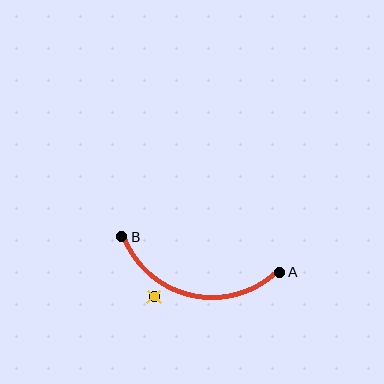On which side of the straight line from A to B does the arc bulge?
The arc bulges below the straight line connecting A and B.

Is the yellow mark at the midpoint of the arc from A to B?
No — the yellow mark does not lie on the arc at all. It sits slightly outside the curve.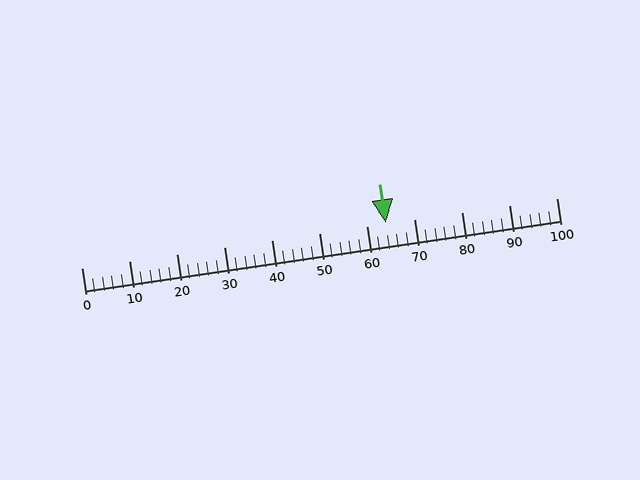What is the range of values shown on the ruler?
The ruler shows values from 0 to 100.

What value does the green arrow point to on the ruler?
The green arrow points to approximately 64.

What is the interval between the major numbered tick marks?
The major tick marks are spaced 10 units apart.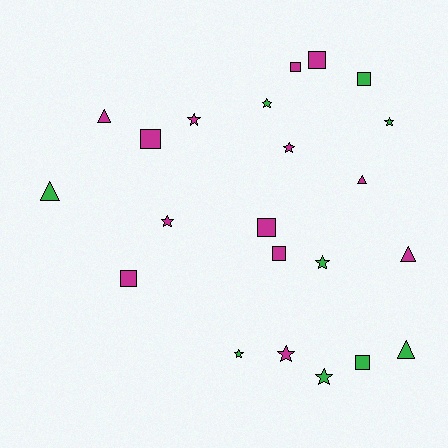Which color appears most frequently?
Magenta, with 13 objects.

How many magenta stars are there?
There are 4 magenta stars.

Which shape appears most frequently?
Star, with 9 objects.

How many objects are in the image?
There are 22 objects.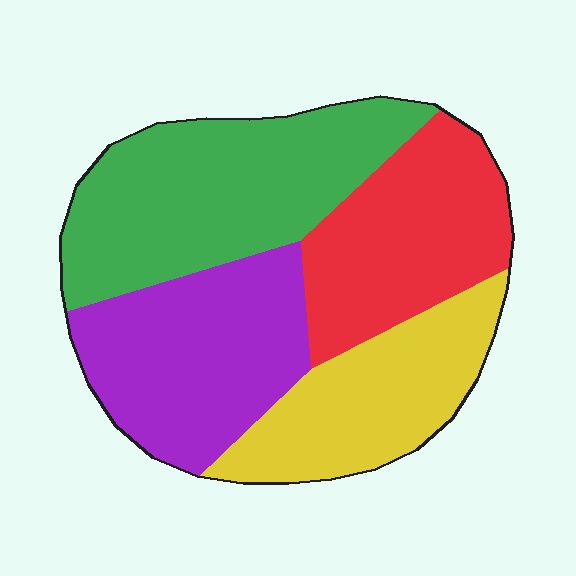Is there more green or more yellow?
Green.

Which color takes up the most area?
Green, at roughly 30%.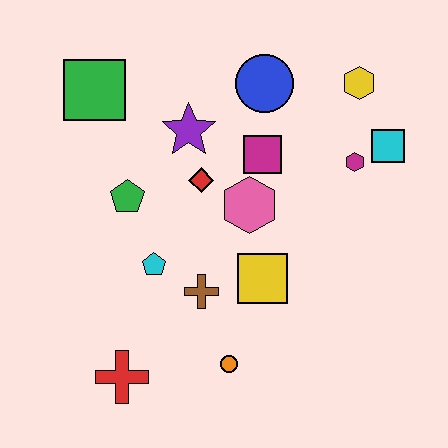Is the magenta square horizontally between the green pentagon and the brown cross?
No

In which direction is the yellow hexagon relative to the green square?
The yellow hexagon is to the right of the green square.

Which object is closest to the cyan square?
The magenta hexagon is closest to the cyan square.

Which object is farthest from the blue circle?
The red cross is farthest from the blue circle.